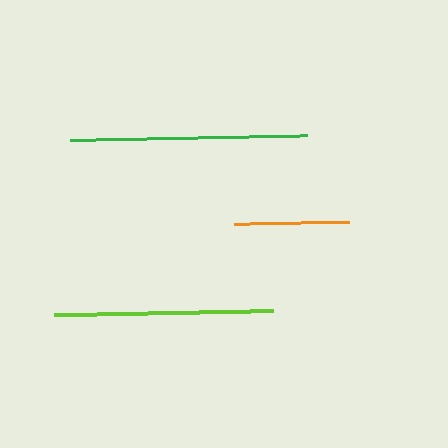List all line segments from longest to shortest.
From longest to shortest: green, lime, orange.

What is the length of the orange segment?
The orange segment is approximately 114 pixels long.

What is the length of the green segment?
The green segment is approximately 237 pixels long.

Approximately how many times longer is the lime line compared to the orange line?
The lime line is approximately 1.9 times the length of the orange line.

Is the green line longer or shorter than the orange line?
The green line is longer than the orange line.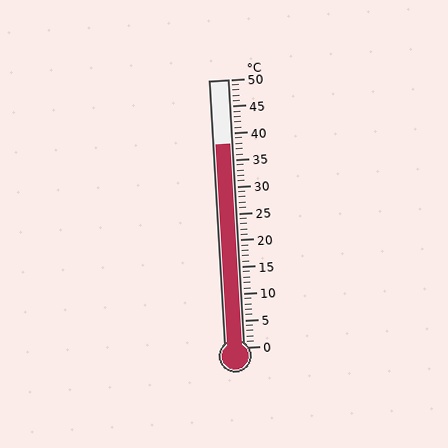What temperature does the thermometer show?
The thermometer shows approximately 38°C.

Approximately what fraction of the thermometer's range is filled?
The thermometer is filled to approximately 75% of its range.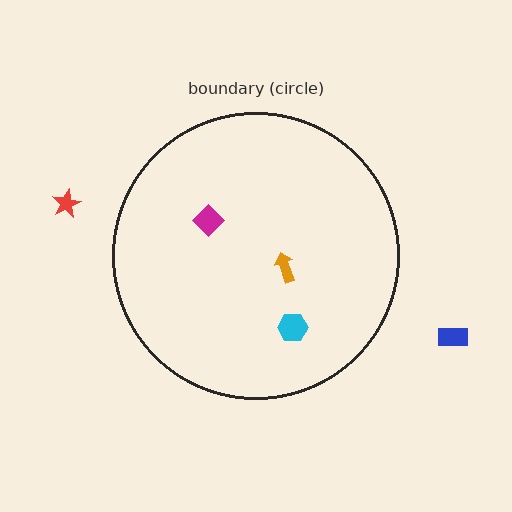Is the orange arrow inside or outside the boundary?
Inside.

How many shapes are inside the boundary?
3 inside, 2 outside.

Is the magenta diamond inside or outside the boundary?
Inside.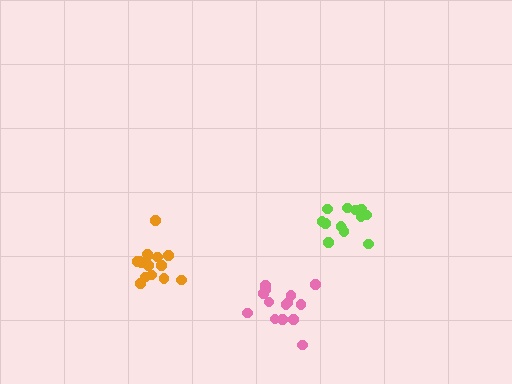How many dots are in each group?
Group 1: 14 dots, Group 2: 14 dots, Group 3: 15 dots (43 total).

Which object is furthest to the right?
The lime cluster is rightmost.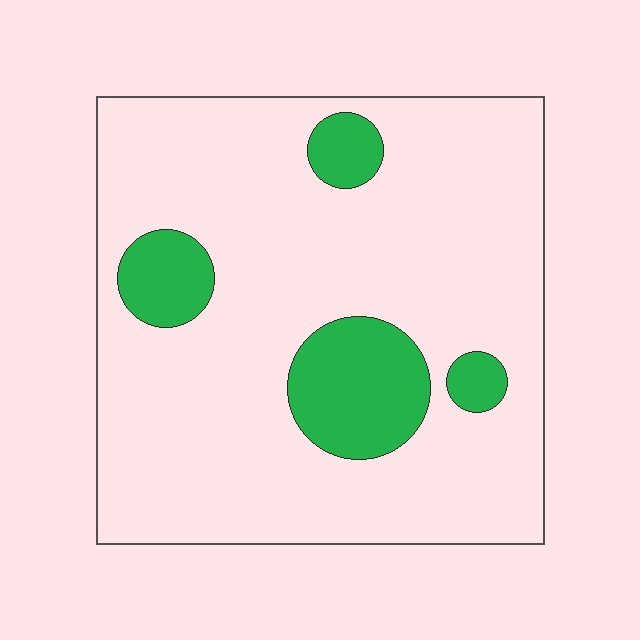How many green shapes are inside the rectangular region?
4.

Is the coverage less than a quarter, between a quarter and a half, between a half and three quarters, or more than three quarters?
Less than a quarter.